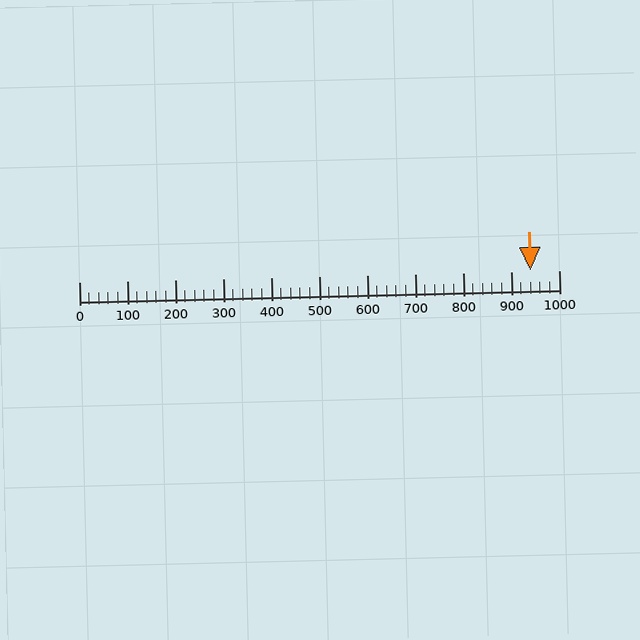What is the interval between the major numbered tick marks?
The major tick marks are spaced 100 units apart.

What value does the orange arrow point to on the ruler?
The orange arrow points to approximately 940.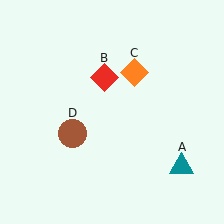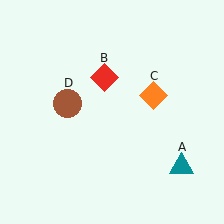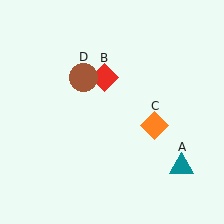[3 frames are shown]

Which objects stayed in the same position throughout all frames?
Teal triangle (object A) and red diamond (object B) remained stationary.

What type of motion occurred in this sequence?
The orange diamond (object C), brown circle (object D) rotated clockwise around the center of the scene.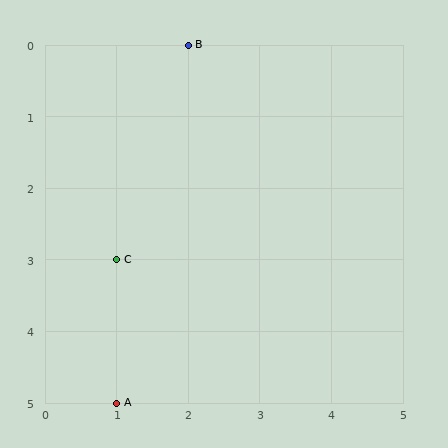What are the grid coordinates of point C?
Point C is at grid coordinates (1, 3).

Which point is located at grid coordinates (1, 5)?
Point A is at (1, 5).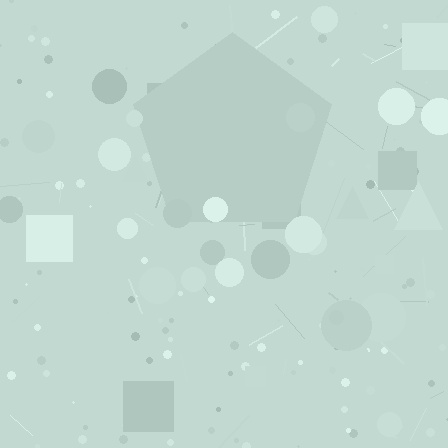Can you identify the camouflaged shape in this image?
The camouflaged shape is a pentagon.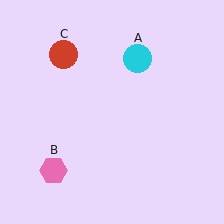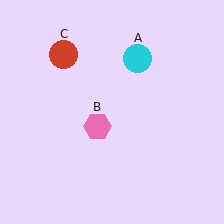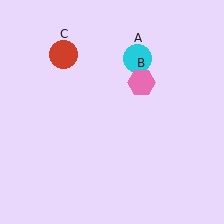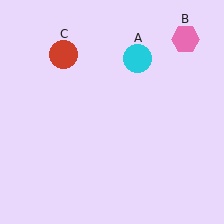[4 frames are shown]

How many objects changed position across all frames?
1 object changed position: pink hexagon (object B).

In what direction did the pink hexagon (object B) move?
The pink hexagon (object B) moved up and to the right.